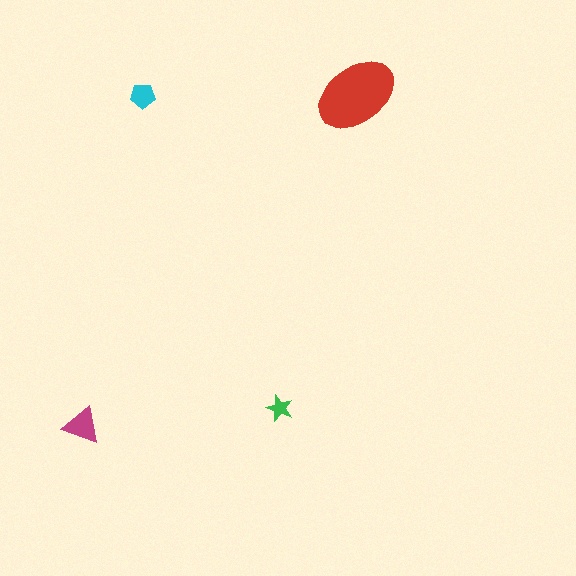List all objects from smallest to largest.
The green star, the cyan pentagon, the magenta triangle, the red ellipse.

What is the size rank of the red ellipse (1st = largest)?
1st.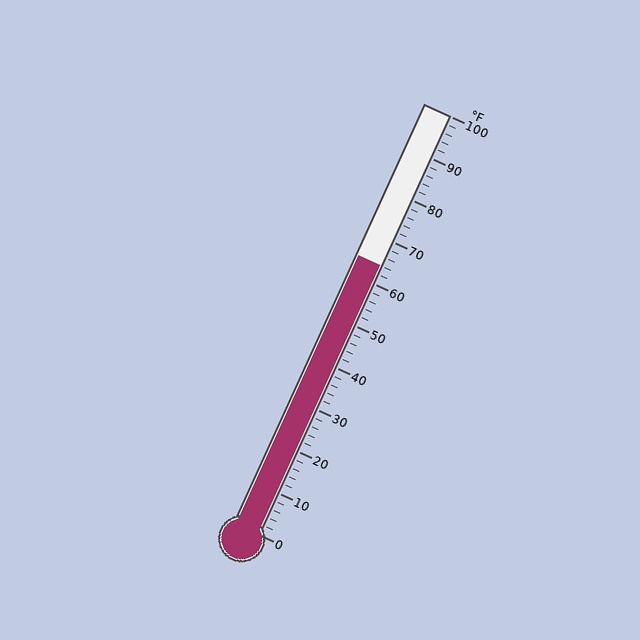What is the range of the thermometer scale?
The thermometer scale ranges from 0°F to 100°F.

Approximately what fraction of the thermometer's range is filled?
The thermometer is filled to approximately 65% of its range.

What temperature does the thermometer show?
The thermometer shows approximately 64°F.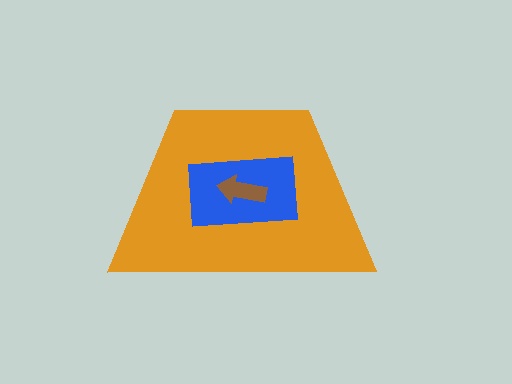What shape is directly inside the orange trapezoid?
The blue rectangle.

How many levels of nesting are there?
3.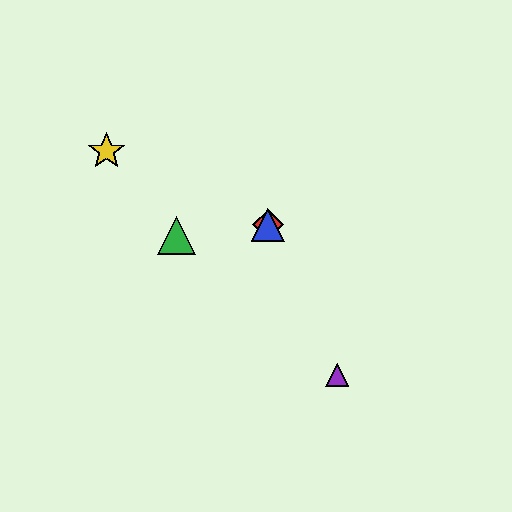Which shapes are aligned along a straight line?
The red diamond, the blue triangle, the purple triangle are aligned along a straight line.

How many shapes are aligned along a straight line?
3 shapes (the red diamond, the blue triangle, the purple triangle) are aligned along a straight line.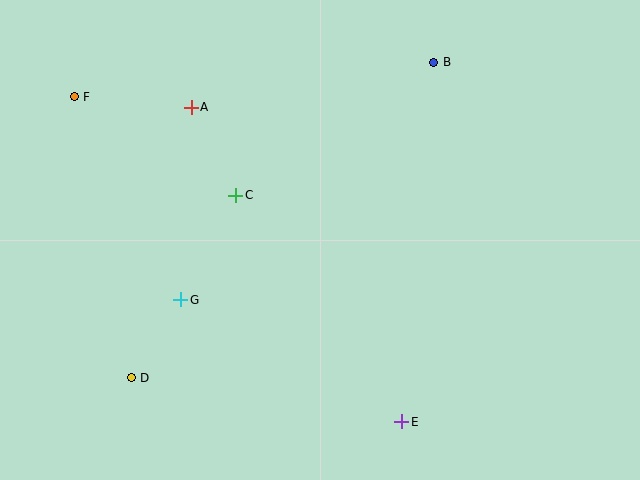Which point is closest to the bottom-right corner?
Point E is closest to the bottom-right corner.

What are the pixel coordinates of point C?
Point C is at (236, 195).